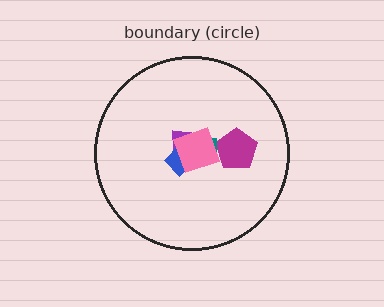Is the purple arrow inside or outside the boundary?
Inside.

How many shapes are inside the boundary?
5 inside, 0 outside.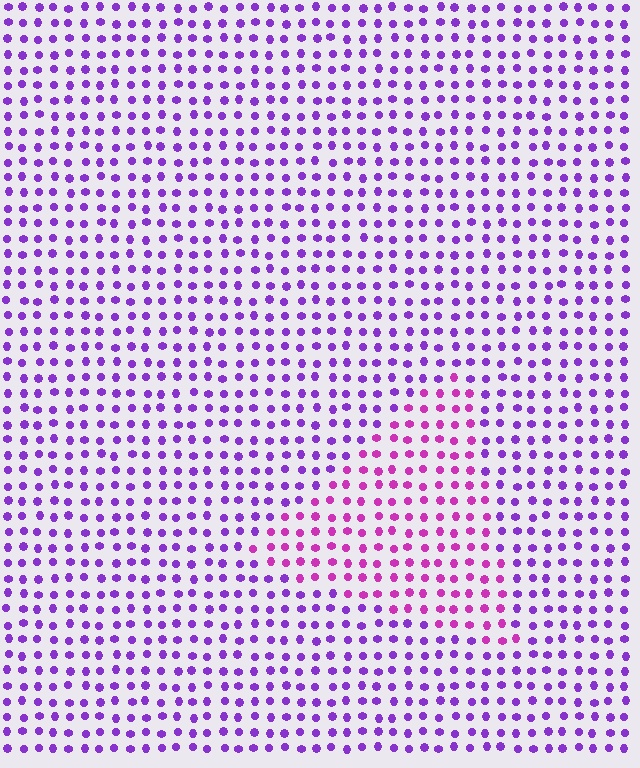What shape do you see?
I see a triangle.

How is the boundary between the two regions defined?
The boundary is defined purely by a slight shift in hue (about 36 degrees). Spacing, size, and orientation are identical on both sides.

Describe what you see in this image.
The image is filled with small purple elements in a uniform arrangement. A triangle-shaped region is visible where the elements are tinted to a slightly different hue, forming a subtle color boundary.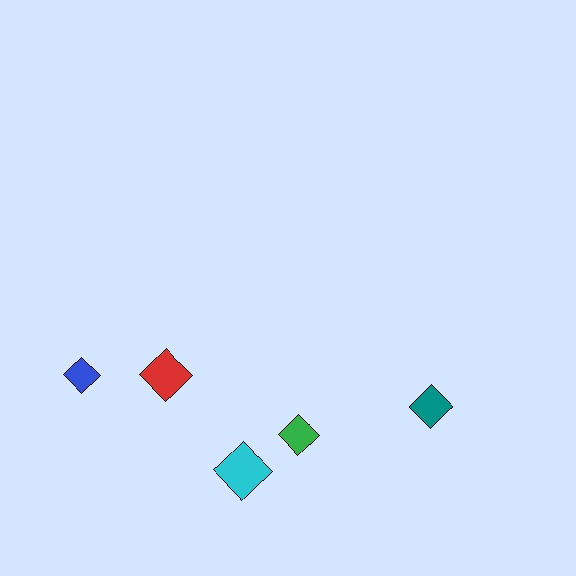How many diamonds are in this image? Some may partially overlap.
There are 5 diamonds.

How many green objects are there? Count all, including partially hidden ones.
There is 1 green object.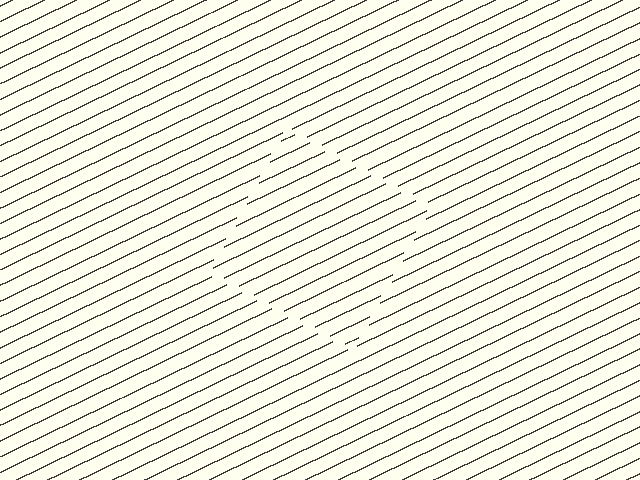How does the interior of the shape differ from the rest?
The interior of the shape contains the same grating, shifted by half a period — the contour is defined by the phase discontinuity where line-ends from the inner and outer gratings abut.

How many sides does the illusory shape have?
4 sides — the line-ends trace a square.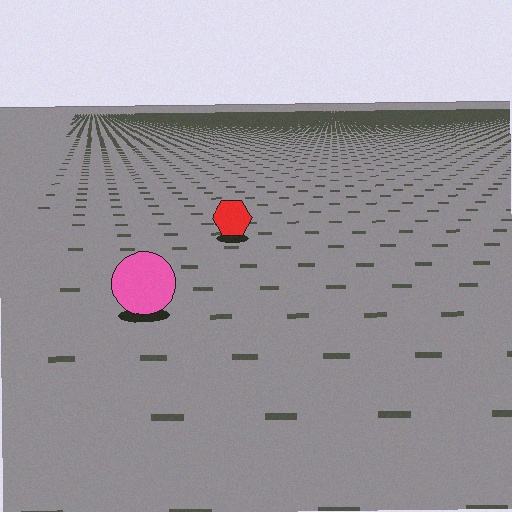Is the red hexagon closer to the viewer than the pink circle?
No. The pink circle is closer — you can tell from the texture gradient: the ground texture is coarser near it.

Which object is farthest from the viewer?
The red hexagon is farthest from the viewer. It appears smaller and the ground texture around it is denser.